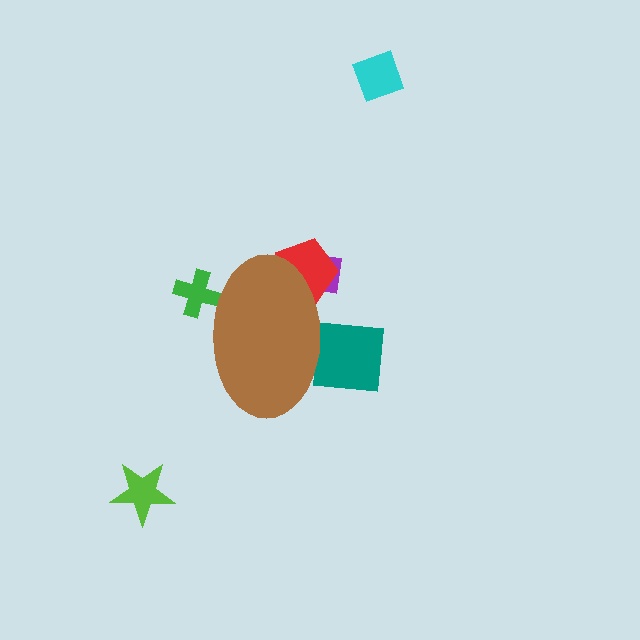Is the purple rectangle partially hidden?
Yes, the purple rectangle is partially hidden behind the brown ellipse.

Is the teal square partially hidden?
Yes, the teal square is partially hidden behind the brown ellipse.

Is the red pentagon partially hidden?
Yes, the red pentagon is partially hidden behind the brown ellipse.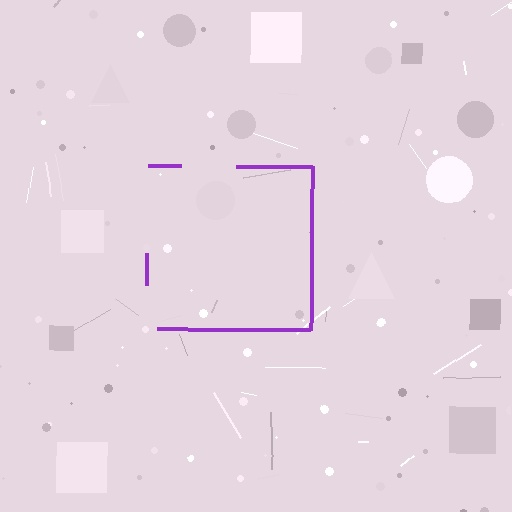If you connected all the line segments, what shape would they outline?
They would outline a square.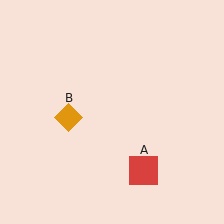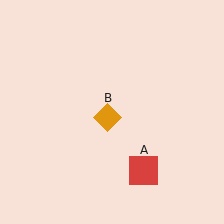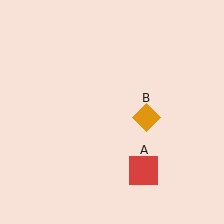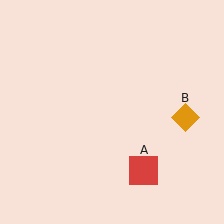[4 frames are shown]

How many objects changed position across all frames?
1 object changed position: orange diamond (object B).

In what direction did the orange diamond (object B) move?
The orange diamond (object B) moved right.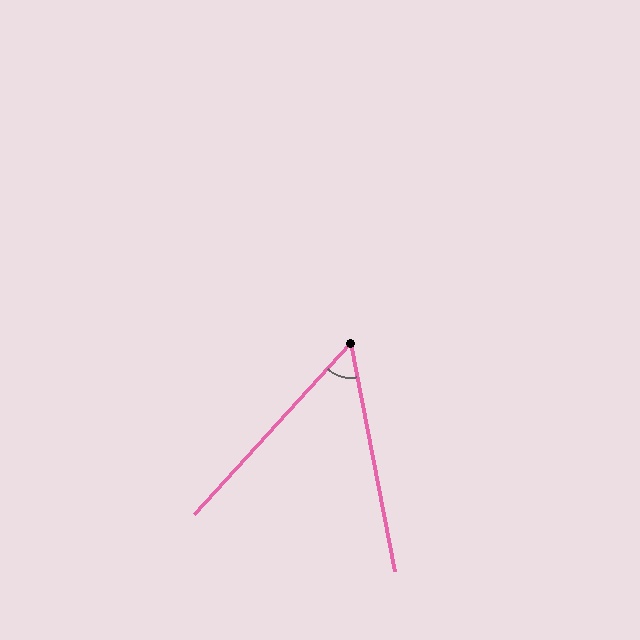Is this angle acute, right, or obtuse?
It is acute.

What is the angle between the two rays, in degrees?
Approximately 53 degrees.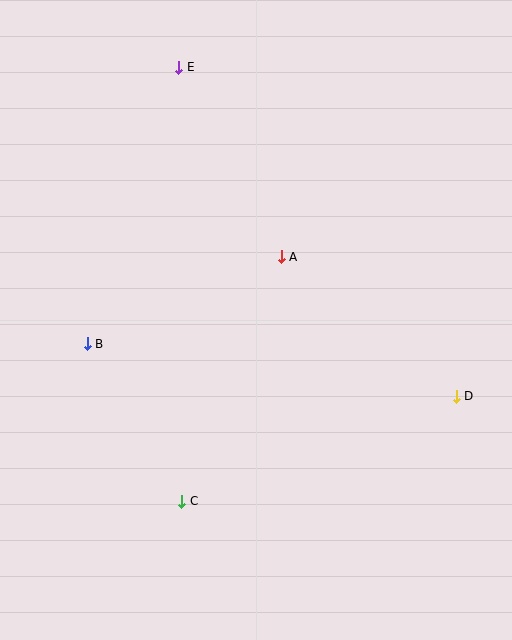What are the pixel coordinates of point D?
Point D is at (456, 397).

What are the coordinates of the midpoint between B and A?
The midpoint between B and A is at (184, 300).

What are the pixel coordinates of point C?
Point C is at (182, 501).